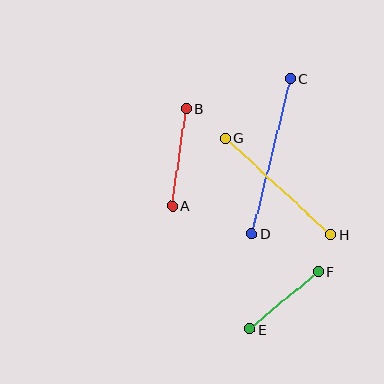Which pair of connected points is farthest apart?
Points C and D are farthest apart.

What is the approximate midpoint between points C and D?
The midpoint is at approximately (271, 156) pixels.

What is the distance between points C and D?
The distance is approximately 160 pixels.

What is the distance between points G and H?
The distance is approximately 143 pixels.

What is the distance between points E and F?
The distance is approximately 90 pixels.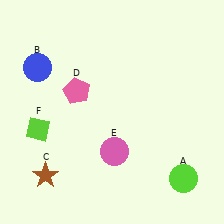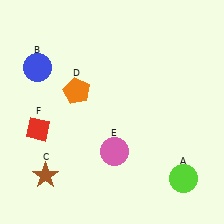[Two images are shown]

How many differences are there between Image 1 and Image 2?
There are 2 differences between the two images.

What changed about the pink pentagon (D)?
In Image 1, D is pink. In Image 2, it changed to orange.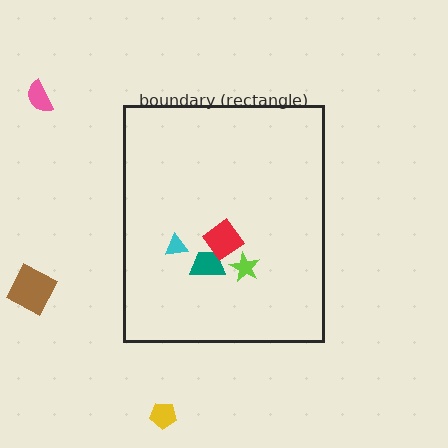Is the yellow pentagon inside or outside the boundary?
Outside.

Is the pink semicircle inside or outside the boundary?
Outside.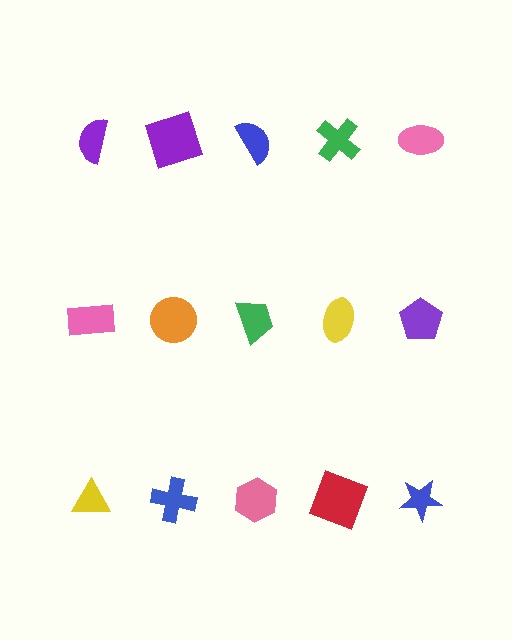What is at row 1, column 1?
A purple semicircle.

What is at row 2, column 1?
A pink rectangle.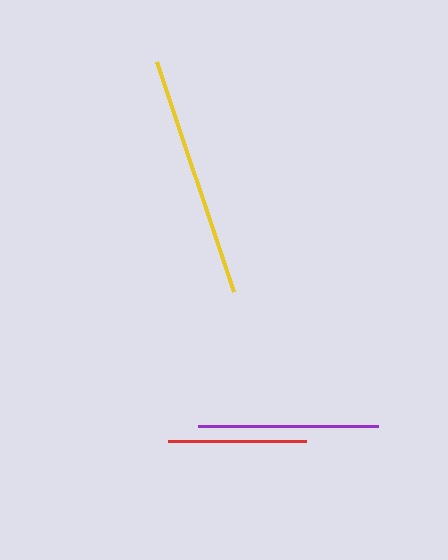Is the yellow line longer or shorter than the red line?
The yellow line is longer than the red line.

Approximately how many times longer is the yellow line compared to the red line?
The yellow line is approximately 1.8 times the length of the red line.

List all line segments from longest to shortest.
From longest to shortest: yellow, purple, red.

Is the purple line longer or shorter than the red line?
The purple line is longer than the red line.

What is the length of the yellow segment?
The yellow segment is approximately 242 pixels long.